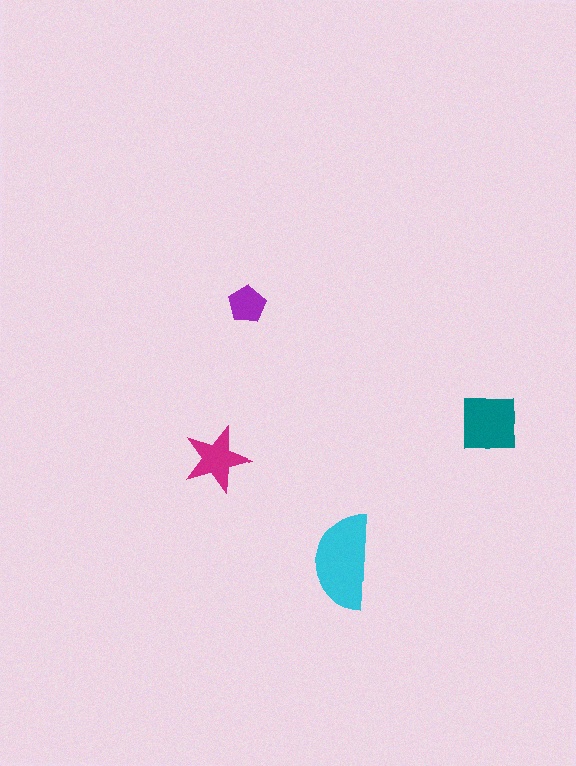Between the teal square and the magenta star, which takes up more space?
The teal square.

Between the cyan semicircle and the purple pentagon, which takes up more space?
The cyan semicircle.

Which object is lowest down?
The cyan semicircle is bottommost.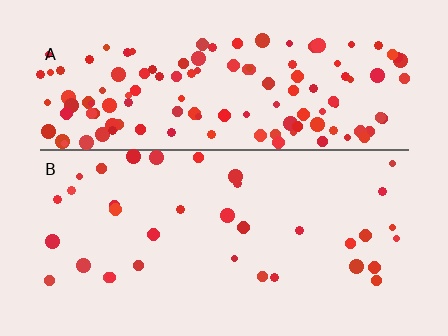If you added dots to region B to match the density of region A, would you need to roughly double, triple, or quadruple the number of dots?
Approximately quadruple.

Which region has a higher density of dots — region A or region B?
A (the top).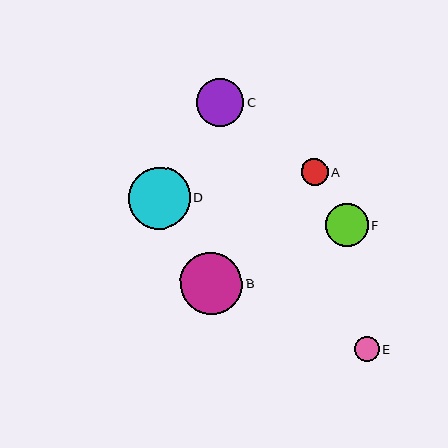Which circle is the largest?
Circle D is the largest with a size of approximately 62 pixels.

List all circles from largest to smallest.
From largest to smallest: D, B, C, F, A, E.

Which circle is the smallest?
Circle E is the smallest with a size of approximately 25 pixels.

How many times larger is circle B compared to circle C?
Circle B is approximately 1.3 times the size of circle C.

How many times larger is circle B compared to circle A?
Circle B is approximately 2.3 times the size of circle A.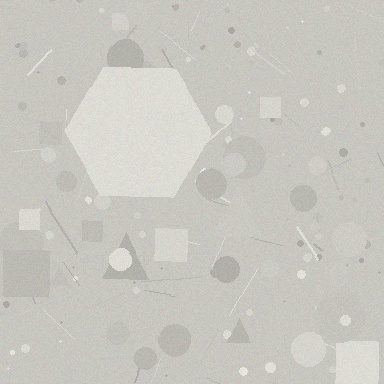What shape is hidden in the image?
A hexagon is hidden in the image.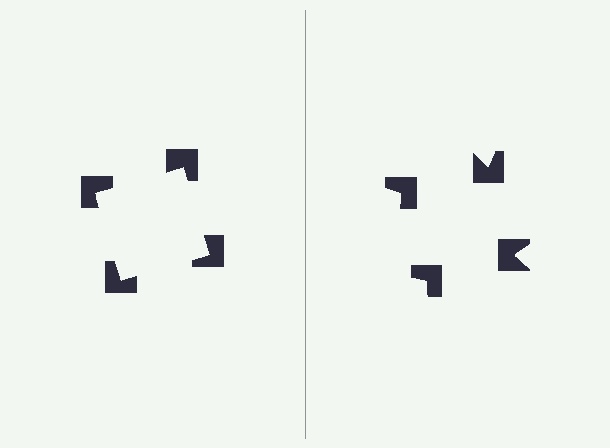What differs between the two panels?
The notched squares are positioned identically on both sides; only the wedge orientations differ. On the left they align to a square; on the right they are misaligned.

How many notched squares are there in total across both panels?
8 — 4 on each side.